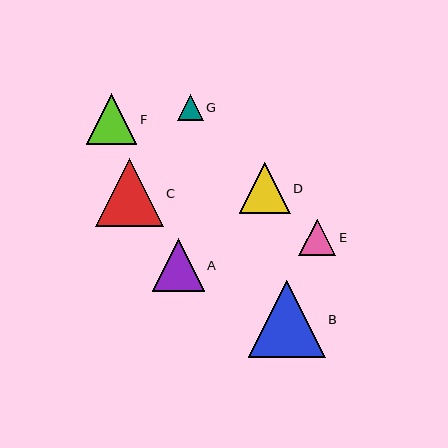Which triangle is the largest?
Triangle B is the largest with a size of approximately 77 pixels.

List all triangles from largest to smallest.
From largest to smallest: B, C, A, D, F, E, G.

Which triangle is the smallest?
Triangle G is the smallest with a size of approximately 26 pixels.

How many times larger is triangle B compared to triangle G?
Triangle B is approximately 3.0 times the size of triangle G.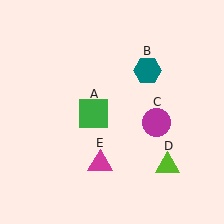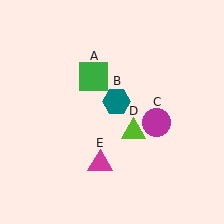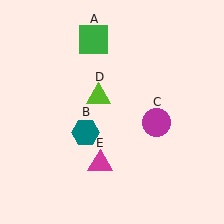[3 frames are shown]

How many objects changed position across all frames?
3 objects changed position: green square (object A), teal hexagon (object B), lime triangle (object D).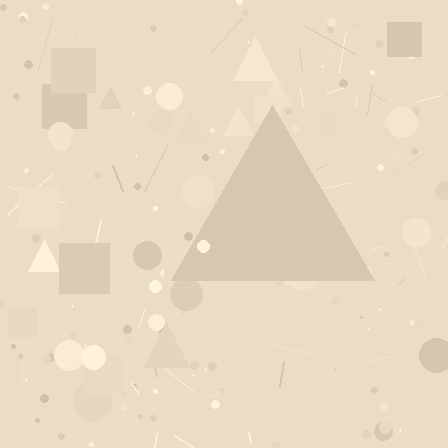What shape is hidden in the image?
A triangle is hidden in the image.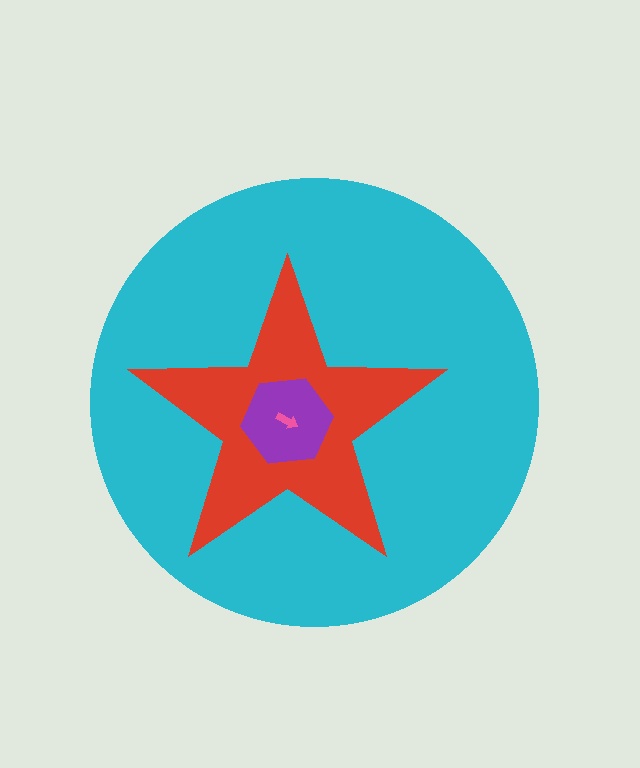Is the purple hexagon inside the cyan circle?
Yes.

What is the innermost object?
The pink arrow.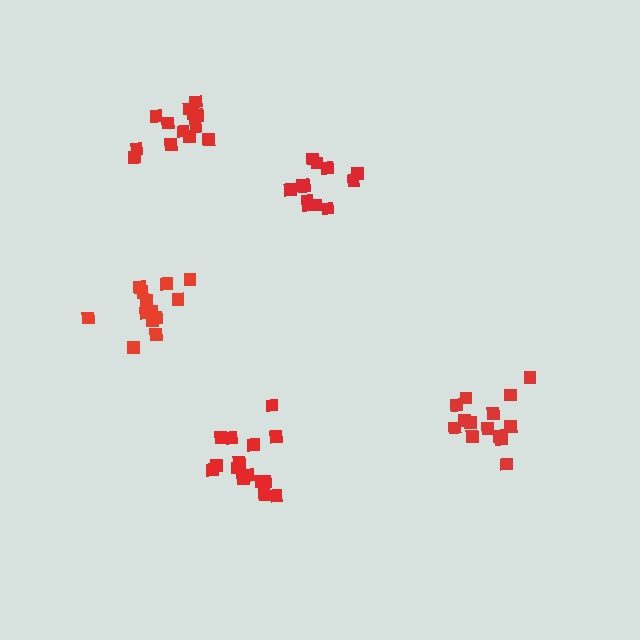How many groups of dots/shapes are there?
There are 5 groups.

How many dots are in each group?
Group 1: 15 dots, Group 2: 13 dots, Group 3: 14 dots, Group 4: 14 dots, Group 5: 12 dots (68 total).